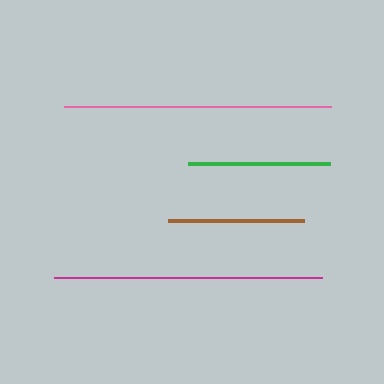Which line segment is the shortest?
The brown line is the shortest at approximately 136 pixels.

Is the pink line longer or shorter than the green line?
The pink line is longer than the green line.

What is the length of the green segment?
The green segment is approximately 142 pixels long.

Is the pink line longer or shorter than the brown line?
The pink line is longer than the brown line.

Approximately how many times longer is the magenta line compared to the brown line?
The magenta line is approximately 2.0 times the length of the brown line.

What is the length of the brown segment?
The brown segment is approximately 136 pixels long.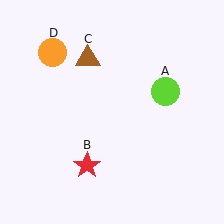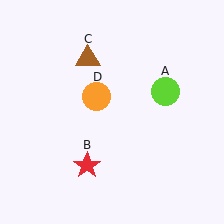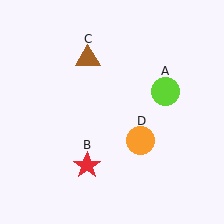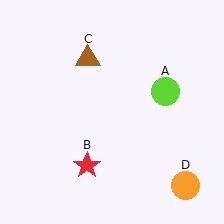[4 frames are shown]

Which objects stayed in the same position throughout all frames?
Lime circle (object A) and red star (object B) and brown triangle (object C) remained stationary.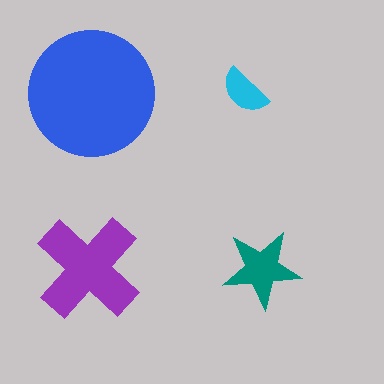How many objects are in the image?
There are 4 objects in the image.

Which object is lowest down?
The teal star is bottommost.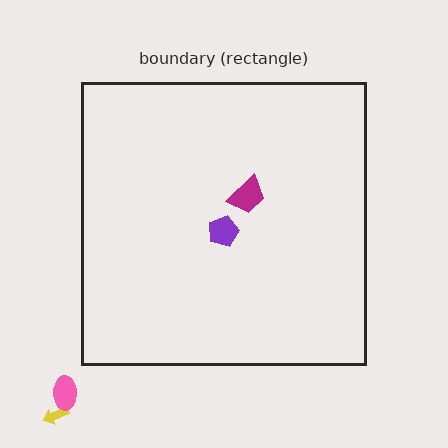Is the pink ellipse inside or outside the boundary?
Outside.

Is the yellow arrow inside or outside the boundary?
Outside.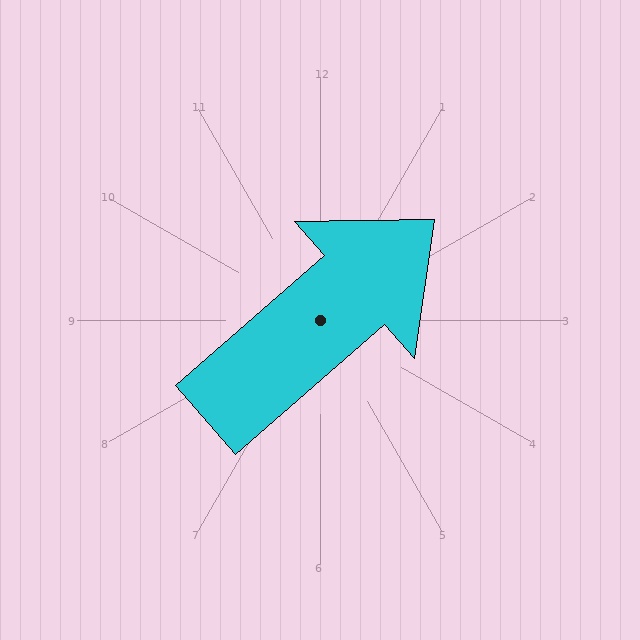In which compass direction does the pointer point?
Northeast.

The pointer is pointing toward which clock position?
Roughly 2 o'clock.